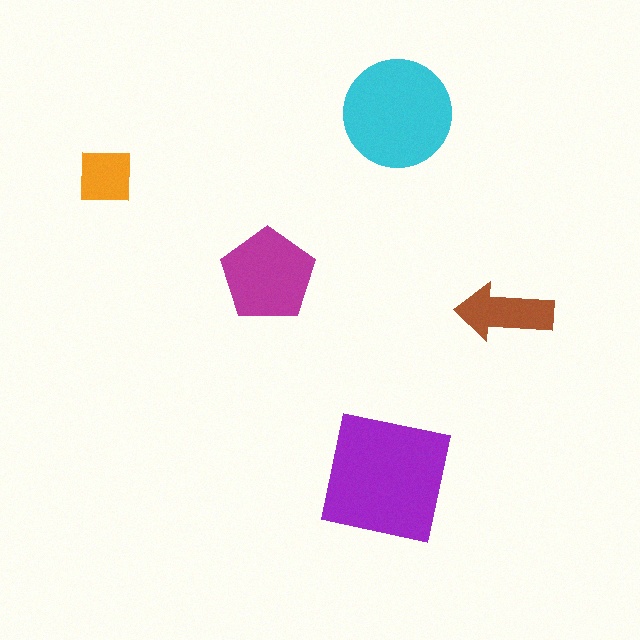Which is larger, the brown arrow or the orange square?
The brown arrow.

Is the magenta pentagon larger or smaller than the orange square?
Larger.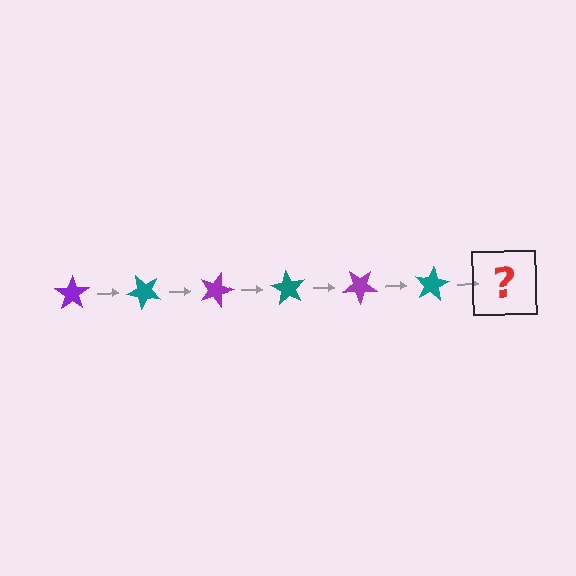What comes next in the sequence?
The next element should be a purple star, rotated 270 degrees from the start.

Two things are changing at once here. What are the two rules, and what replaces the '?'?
The two rules are that it rotates 45 degrees each step and the color cycles through purple and teal. The '?' should be a purple star, rotated 270 degrees from the start.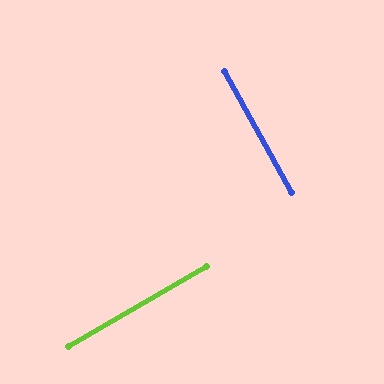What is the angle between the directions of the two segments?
Approximately 89 degrees.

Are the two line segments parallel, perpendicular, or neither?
Perpendicular — they meet at approximately 89°.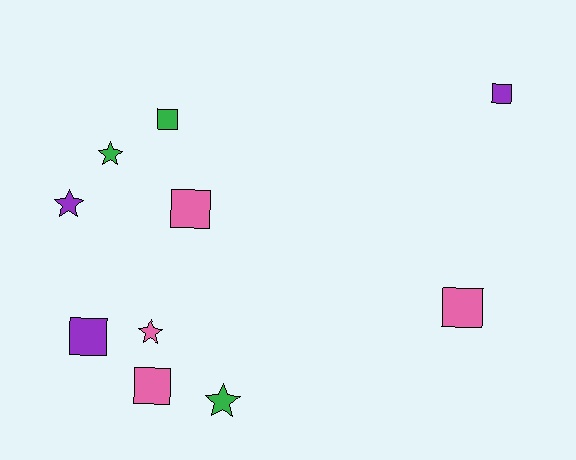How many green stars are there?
There are 2 green stars.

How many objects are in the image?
There are 10 objects.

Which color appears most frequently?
Pink, with 4 objects.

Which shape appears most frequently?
Square, with 6 objects.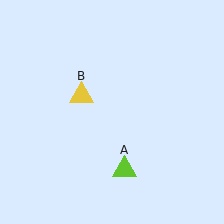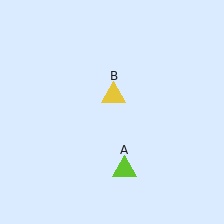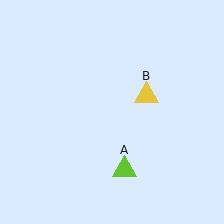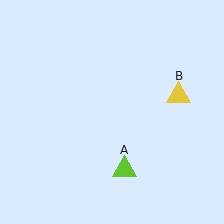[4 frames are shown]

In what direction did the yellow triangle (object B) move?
The yellow triangle (object B) moved right.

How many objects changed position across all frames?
1 object changed position: yellow triangle (object B).